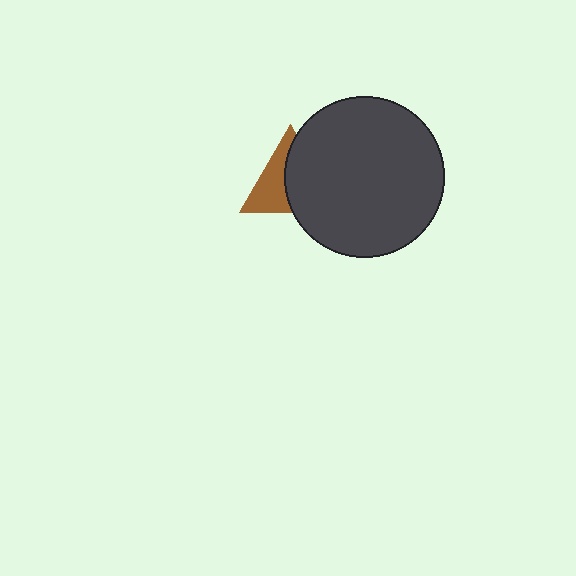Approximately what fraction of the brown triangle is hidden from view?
Roughly 55% of the brown triangle is hidden behind the dark gray circle.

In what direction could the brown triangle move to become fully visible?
The brown triangle could move left. That would shift it out from behind the dark gray circle entirely.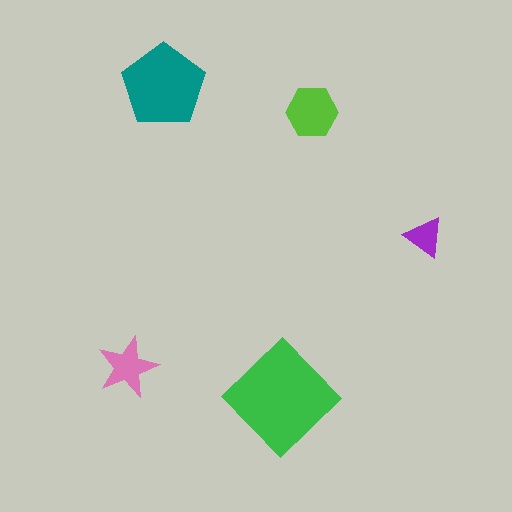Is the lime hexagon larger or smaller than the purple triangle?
Larger.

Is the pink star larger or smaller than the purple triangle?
Larger.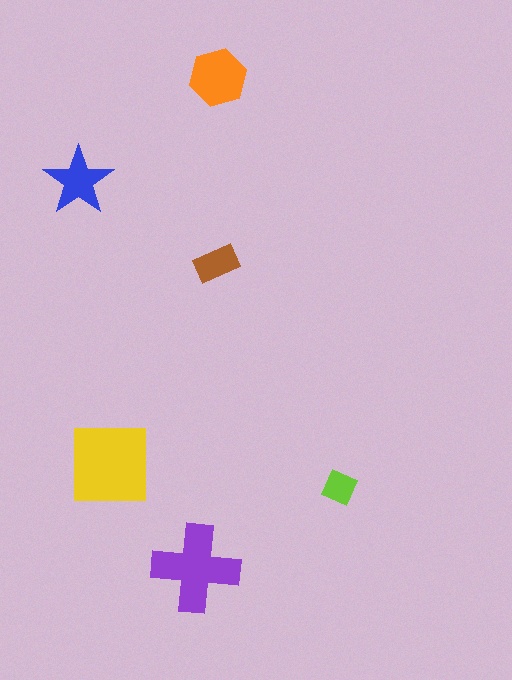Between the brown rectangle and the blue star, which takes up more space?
The blue star.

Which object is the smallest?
The lime diamond.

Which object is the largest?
The yellow square.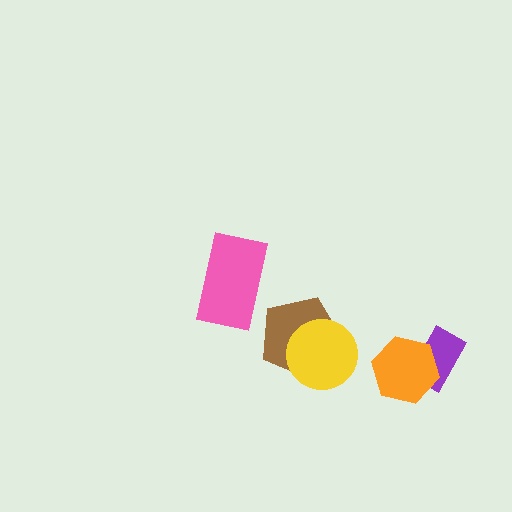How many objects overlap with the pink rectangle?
0 objects overlap with the pink rectangle.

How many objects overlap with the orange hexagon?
1 object overlaps with the orange hexagon.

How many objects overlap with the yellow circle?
1 object overlaps with the yellow circle.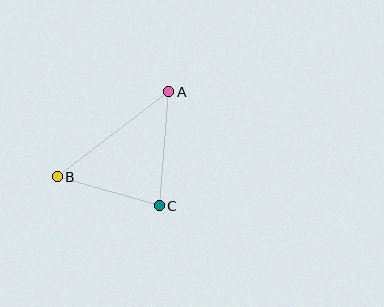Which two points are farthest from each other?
Points A and B are farthest from each other.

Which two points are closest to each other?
Points B and C are closest to each other.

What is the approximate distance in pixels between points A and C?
The distance between A and C is approximately 115 pixels.